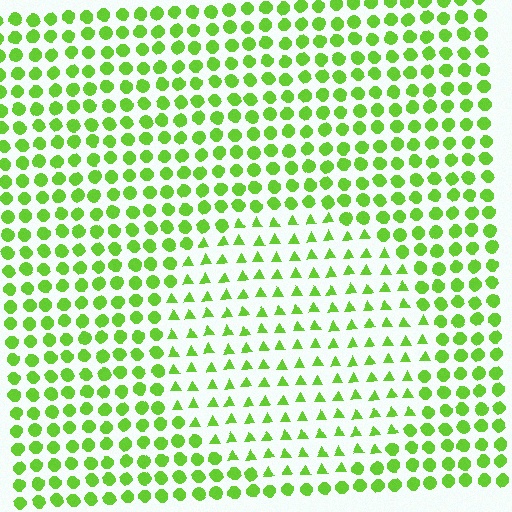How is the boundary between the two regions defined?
The boundary is defined by a change in element shape: triangles inside vs. circles outside. All elements share the same color and spacing.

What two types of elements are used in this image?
The image uses triangles inside the circle region and circles outside it.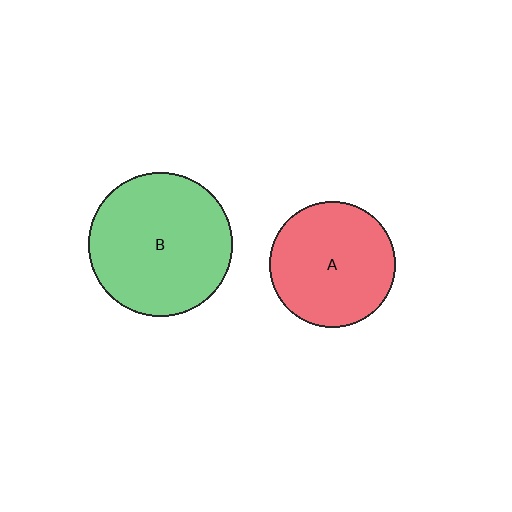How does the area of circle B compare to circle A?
Approximately 1.3 times.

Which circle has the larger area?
Circle B (green).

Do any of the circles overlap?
No, none of the circles overlap.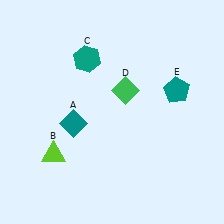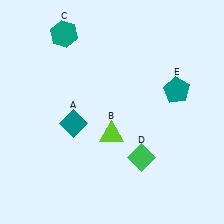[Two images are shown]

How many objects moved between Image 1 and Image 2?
3 objects moved between the two images.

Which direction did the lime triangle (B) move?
The lime triangle (B) moved right.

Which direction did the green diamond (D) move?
The green diamond (D) moved down.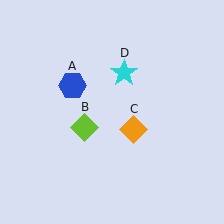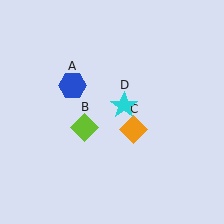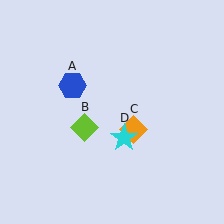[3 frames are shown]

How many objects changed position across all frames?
1 object changed position: cyan star (object D).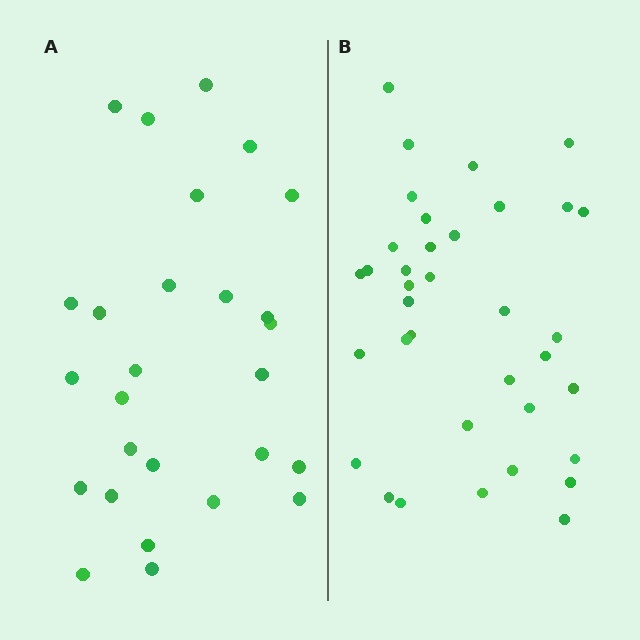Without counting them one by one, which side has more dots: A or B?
Region B (the right region) has more dots.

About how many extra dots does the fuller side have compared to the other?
Region B has roughly 8 or so more dots than region A.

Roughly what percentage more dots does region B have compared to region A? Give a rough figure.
About 35% more.